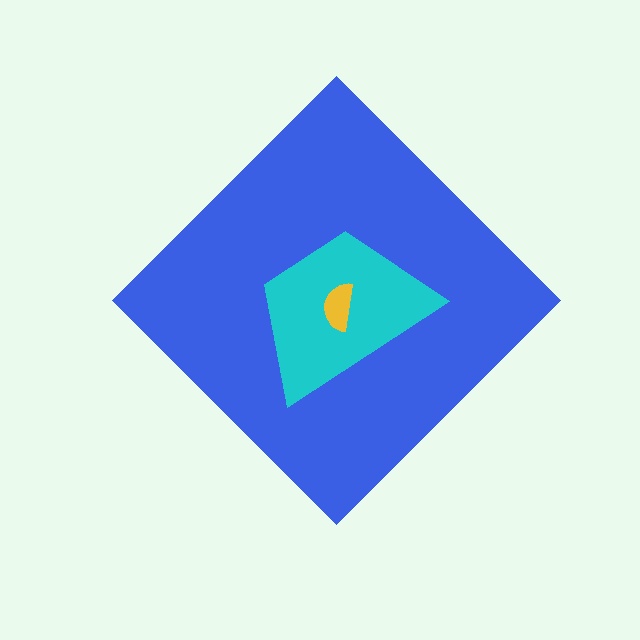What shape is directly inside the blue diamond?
The cyan trapezoid.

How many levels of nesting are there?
3.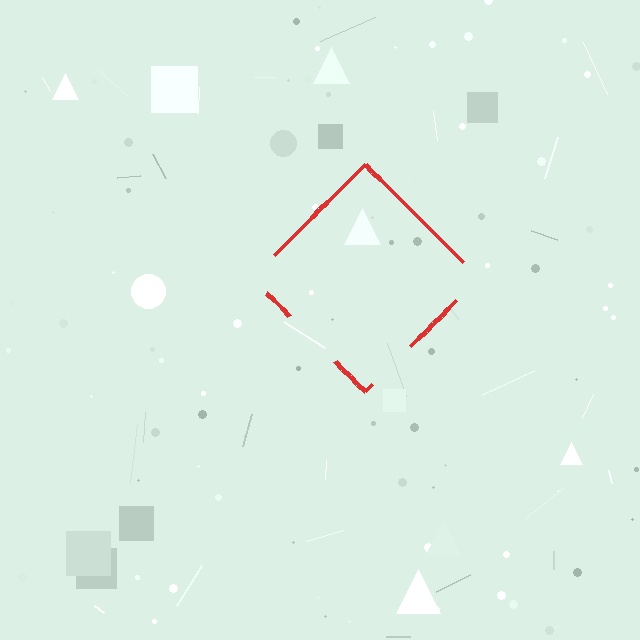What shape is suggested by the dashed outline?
The dashed outline suggests a diamond.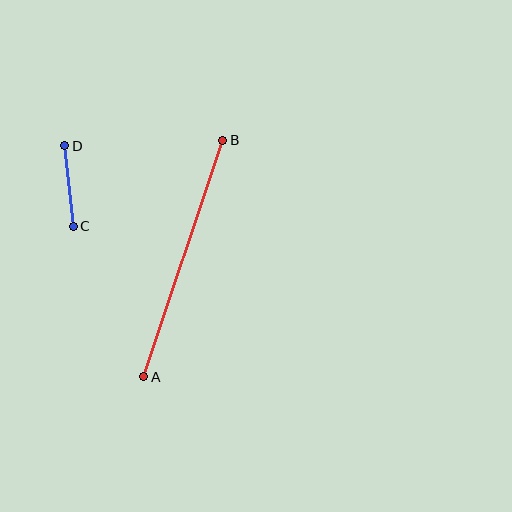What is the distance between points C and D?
The distance is approximately 81 pixels.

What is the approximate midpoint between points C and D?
The midpoint is at approximately (69, 186) pixels.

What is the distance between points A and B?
The distance is approximately 249 pixels.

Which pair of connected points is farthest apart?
Points A and B are farthest apart.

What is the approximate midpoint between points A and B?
The midpoint is at approximately (183, 259) pixels.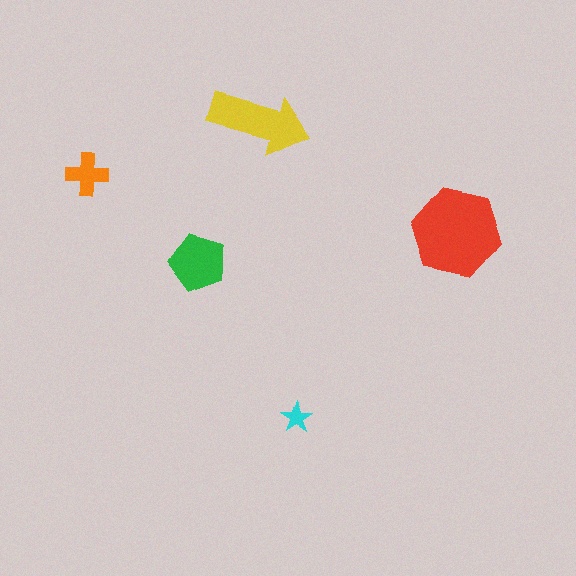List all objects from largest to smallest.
The red hexagon, the yellow arrow, the green pentagon, the orange cross, the cyan star.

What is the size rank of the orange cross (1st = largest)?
4th.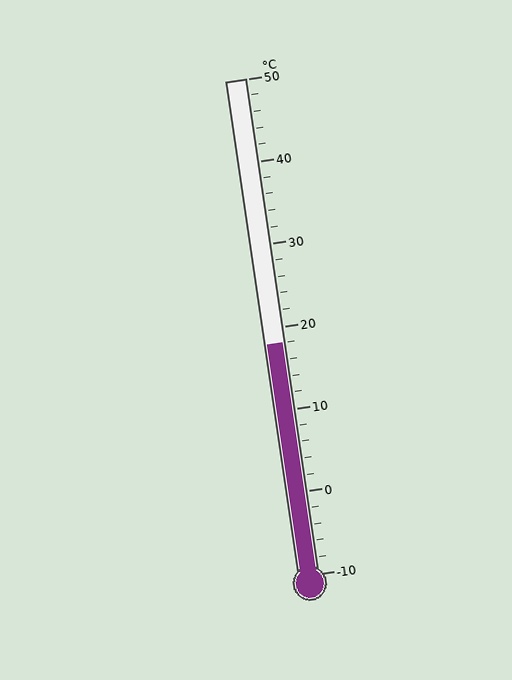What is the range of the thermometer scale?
The thermometer scale ranges from -10°C to 50°C.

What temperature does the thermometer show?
The thermometer shows approximately 18°C.